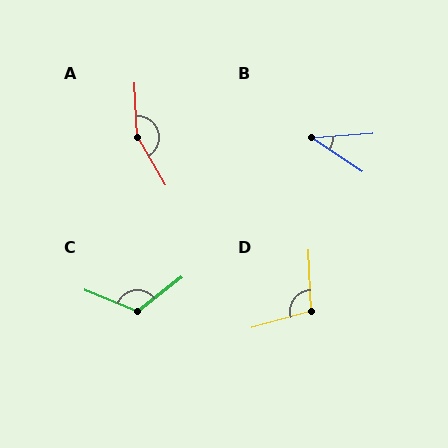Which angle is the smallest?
B, at approximately 38 degrees.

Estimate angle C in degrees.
Approximately 120 degrees.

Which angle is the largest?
A, at approximately 153 degrees.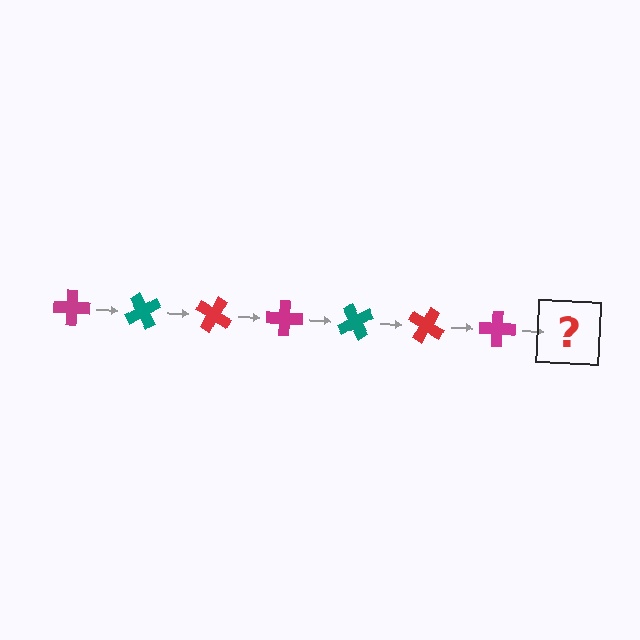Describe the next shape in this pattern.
It should be a teal cross, rotated 420 degrees from the start.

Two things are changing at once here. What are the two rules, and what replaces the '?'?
The two rules are that it rotates 60 degrees each step and the color cycles through magenta, teal, and red. The '?' should be a teal cross, rotated 420 degrees from the start.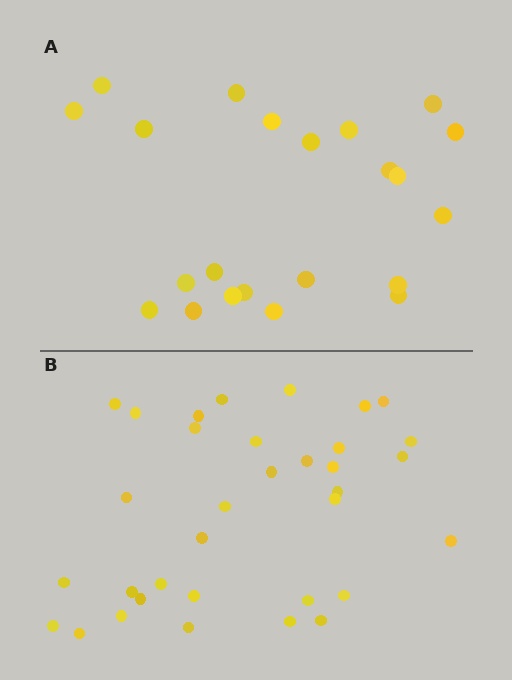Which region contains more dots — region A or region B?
Region B (the bottom region) has more dots.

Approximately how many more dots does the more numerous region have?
Region B has roughly 12 or so more dots than region A.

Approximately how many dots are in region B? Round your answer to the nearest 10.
About 30 dots. (The exact count is 34, which rounds to 30.)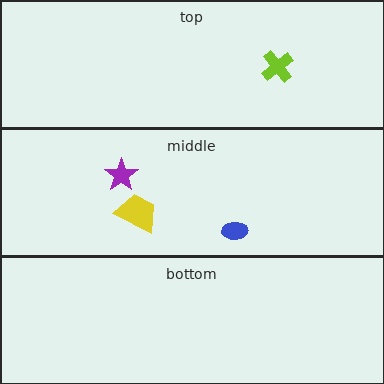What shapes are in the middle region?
The blue ellipse, the purple star, the yellow trapezoid.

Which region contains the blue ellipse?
The middle region.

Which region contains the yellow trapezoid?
The middle region.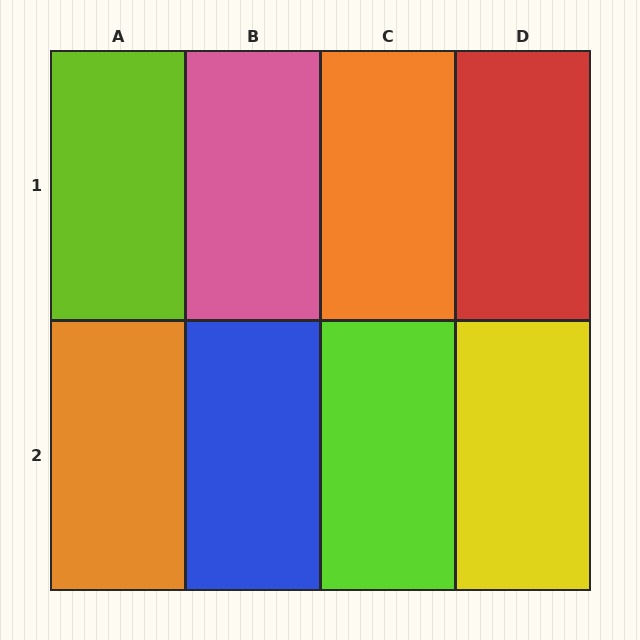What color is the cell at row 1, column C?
Orange.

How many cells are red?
1 cell is red.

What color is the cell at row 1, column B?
Pink.